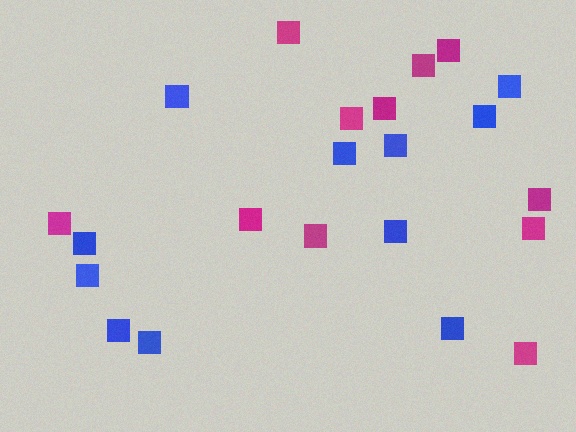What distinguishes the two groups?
There are 2 groups: one group of magenta squares (11) and one group of blue squares (11).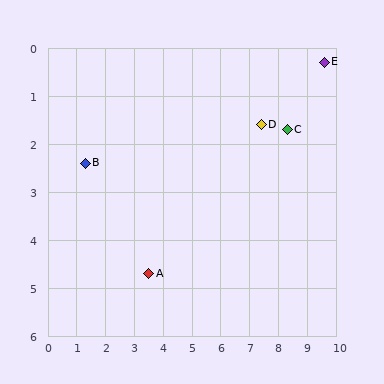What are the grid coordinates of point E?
Point E is at approximately (9.6, 0.3).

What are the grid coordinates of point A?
Point A is at approximately (3.5, 4.7).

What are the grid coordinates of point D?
Point D is at approximately (7.4, 1.6).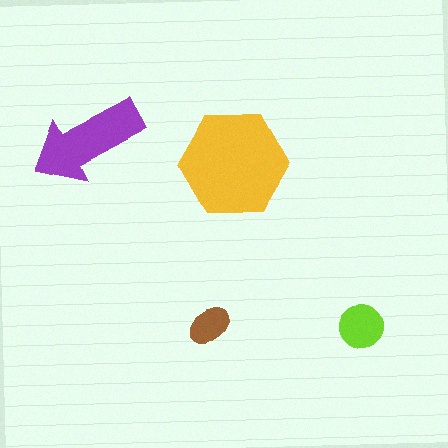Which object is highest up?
The purple arrow is topmost.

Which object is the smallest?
The brown ellipse.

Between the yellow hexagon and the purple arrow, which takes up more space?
The yellow hexagon.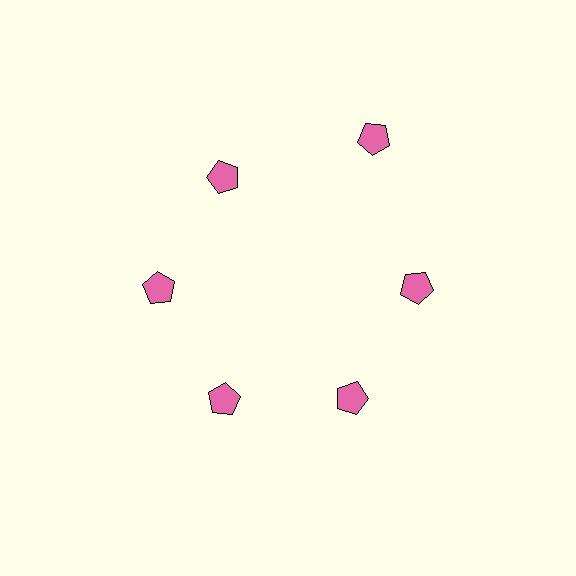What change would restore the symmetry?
The symmetry would be restored by moving it inward, back onto the ring so that all 6 pentagons sit at equal angles and equal distance from the center.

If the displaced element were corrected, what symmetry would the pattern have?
It would have 6-fold rotational symmetry — the pattern would map onto itself every 60 degrees.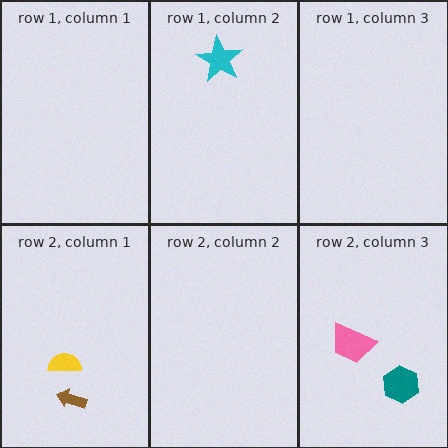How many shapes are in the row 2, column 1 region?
2.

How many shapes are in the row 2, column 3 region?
2.